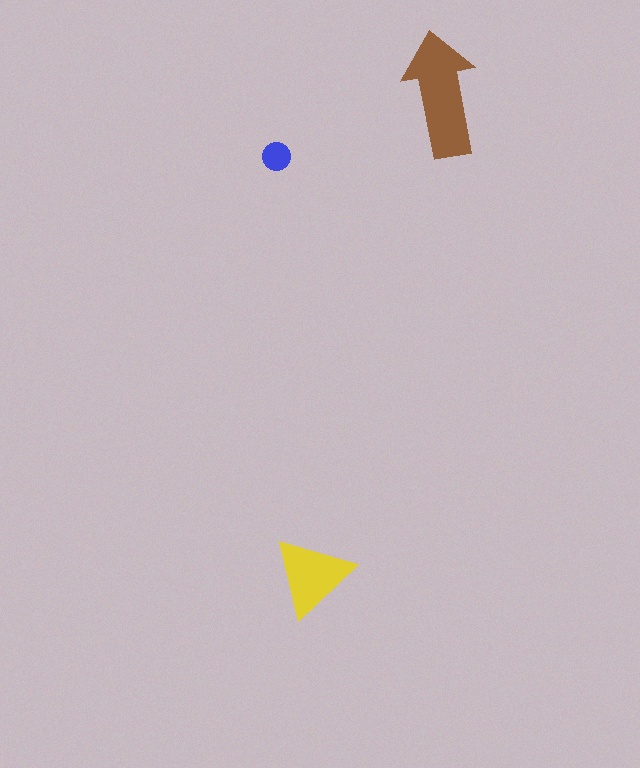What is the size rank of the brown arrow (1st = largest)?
1st.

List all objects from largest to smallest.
The brown arrow, the yellow triangle, the blue circle.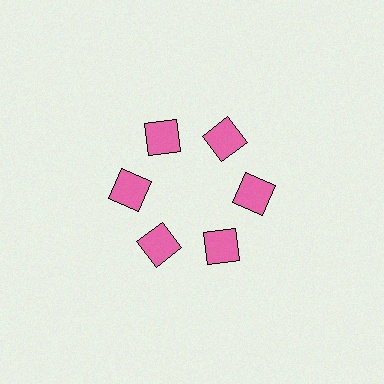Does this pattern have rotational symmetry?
Yes, this pattern has 6-fold rotational symmetry. It looks the same after rotating 60 degrees around the center.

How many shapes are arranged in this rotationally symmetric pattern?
There are 6 shapes, arranged in 6 groups of 1.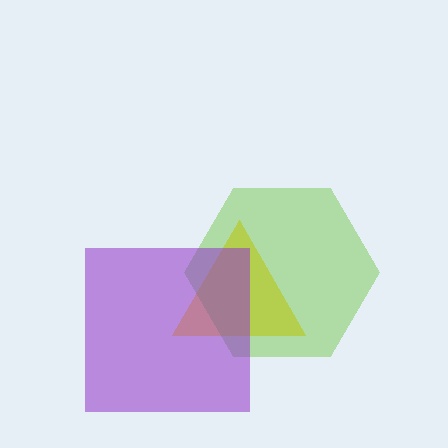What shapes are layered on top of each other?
The layered shapes are: a yellow triangle, a lime hexagon, a purple square.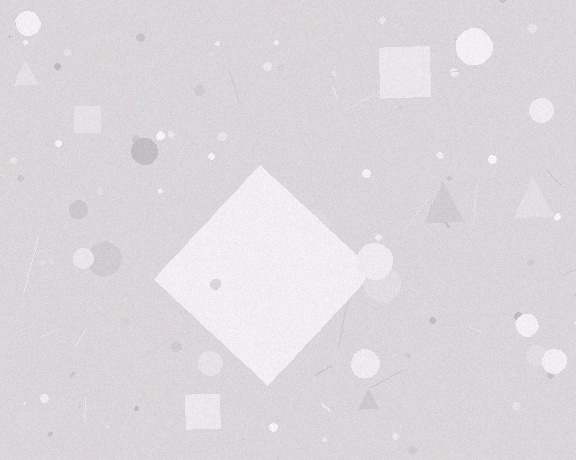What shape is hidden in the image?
A diamond is hidden in the image.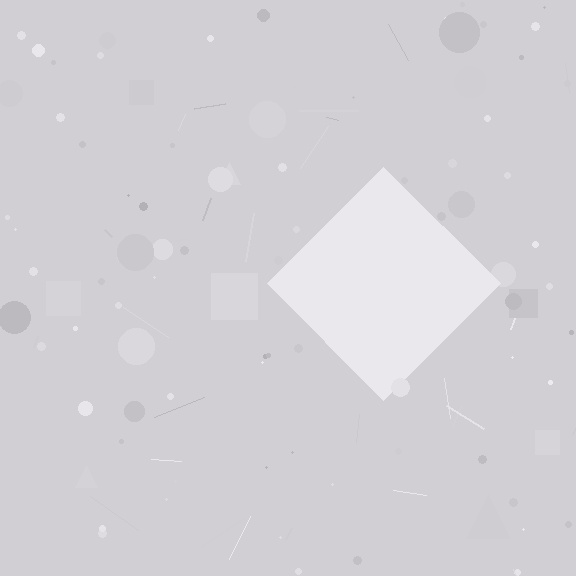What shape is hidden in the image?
A diamond is hidden in the image.